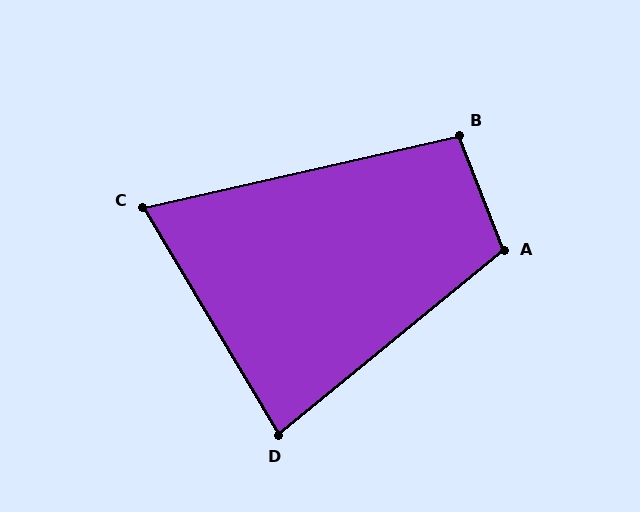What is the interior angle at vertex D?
Approximately 81 degrees (acute).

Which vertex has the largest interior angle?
A, at approximately 108 degrees.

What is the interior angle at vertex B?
Approximately 99 degrees (obtuse).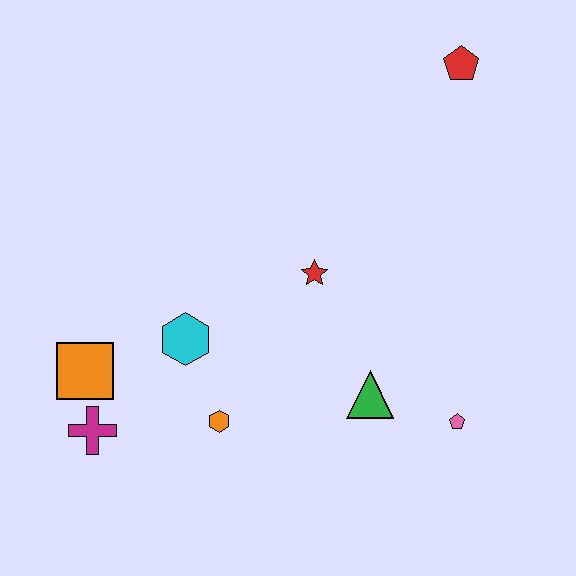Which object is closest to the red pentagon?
The red star is closest to the red pentagon.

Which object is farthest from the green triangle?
The red pentagon is farthest from the green triangle.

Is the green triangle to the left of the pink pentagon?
Yes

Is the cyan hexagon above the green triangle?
Yes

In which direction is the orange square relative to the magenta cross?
The orange square is above the magenta cross.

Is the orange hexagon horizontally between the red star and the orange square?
Yes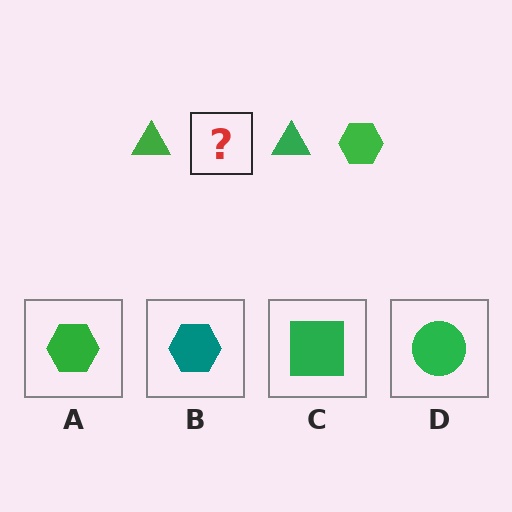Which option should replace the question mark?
Option A.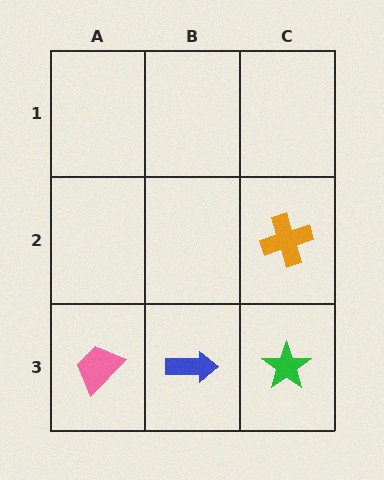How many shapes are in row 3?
3 shapes.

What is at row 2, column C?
An orange cross.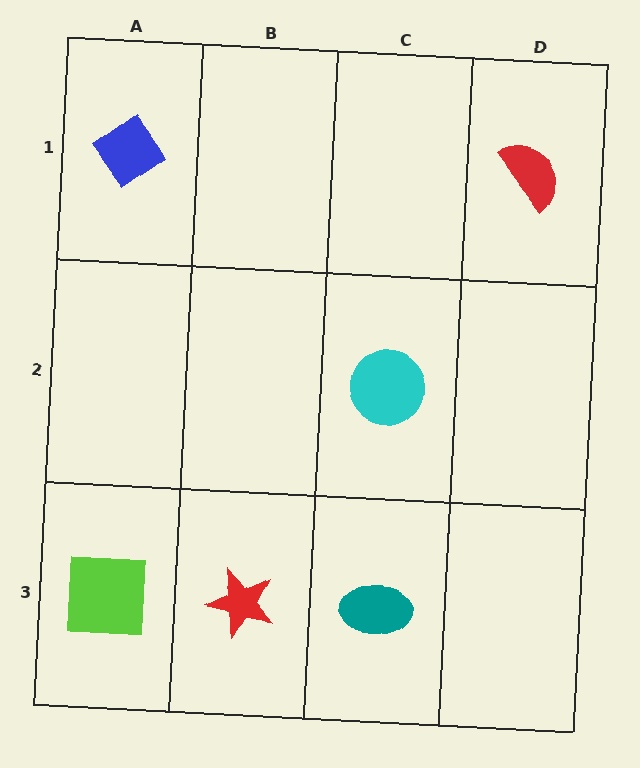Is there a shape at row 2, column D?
No, that cell is empty.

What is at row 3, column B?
A red star.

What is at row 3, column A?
A lime square.